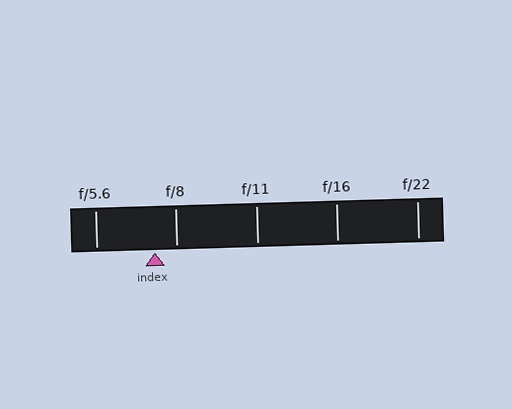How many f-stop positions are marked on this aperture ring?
There are 5 f-stop positions marked.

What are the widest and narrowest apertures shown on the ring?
The widest aperture shown is f/5.6 and the narrowest is f/22.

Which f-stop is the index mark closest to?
The index mark is closest to f/8.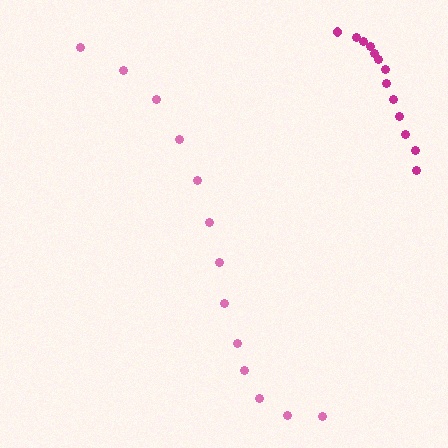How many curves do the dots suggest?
There are 2 distinct paths.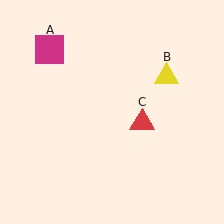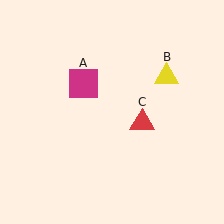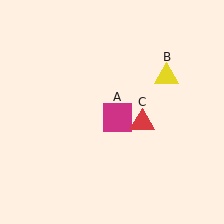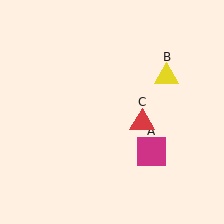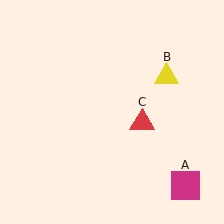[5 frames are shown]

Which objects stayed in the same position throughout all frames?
Yellow triangle (object B) and red triangle (object C) remained stationary.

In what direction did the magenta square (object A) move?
The magenta square (object A) moved down and to the right.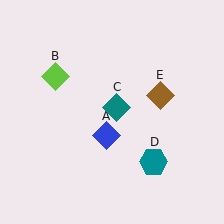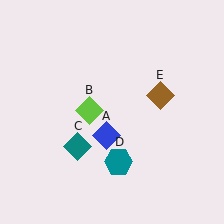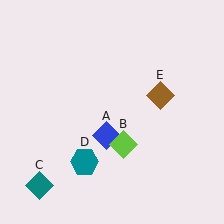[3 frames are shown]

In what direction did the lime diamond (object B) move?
The lime diamond (object B) moved down and to the right.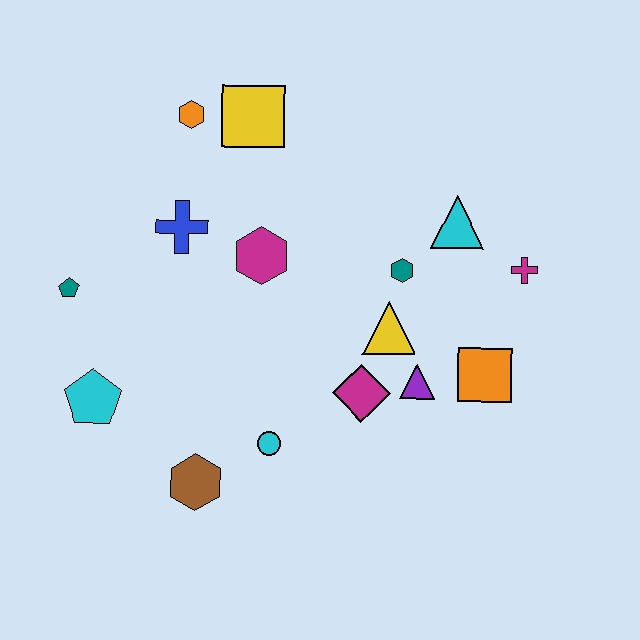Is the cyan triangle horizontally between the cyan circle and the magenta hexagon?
No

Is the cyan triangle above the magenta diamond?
Yes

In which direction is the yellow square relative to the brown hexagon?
The yellow square is above the brown hexagon.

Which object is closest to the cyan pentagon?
The teal pentagon is closest to the cyan pentagon.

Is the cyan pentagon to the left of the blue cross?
Yes